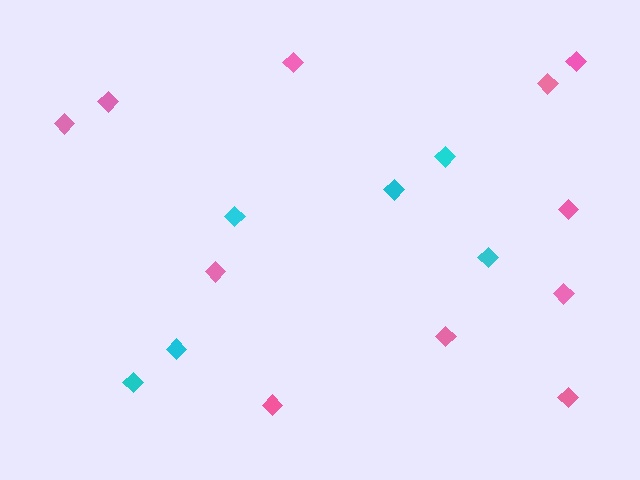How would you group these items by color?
There are 2 groups: one group of pink diamonds (11) and one group of cyan diamonds (6).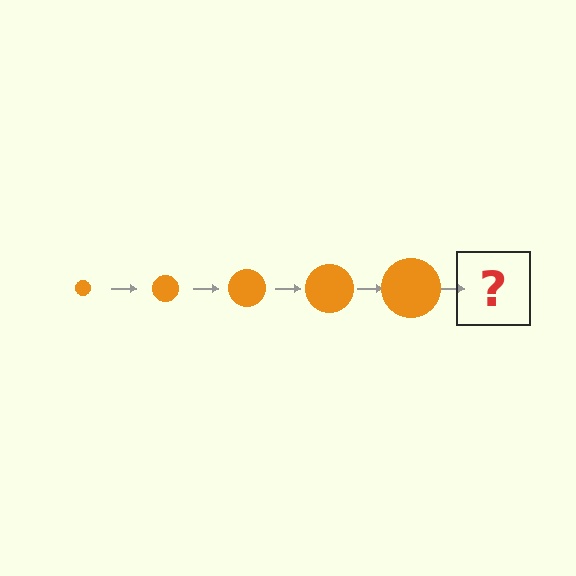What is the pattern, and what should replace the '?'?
The pattern is that the circle gets progressively larger each step. The '?' should be an orange circle, larger than the previous one.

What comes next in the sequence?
The next element should be an orange circle, larger than the previous one.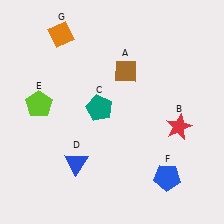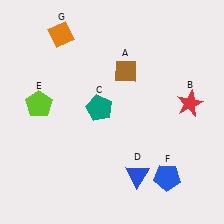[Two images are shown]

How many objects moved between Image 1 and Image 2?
2 objects moved between the two images.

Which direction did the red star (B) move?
The red star (B) moved up.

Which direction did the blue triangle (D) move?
The blue triangle (D) moved right.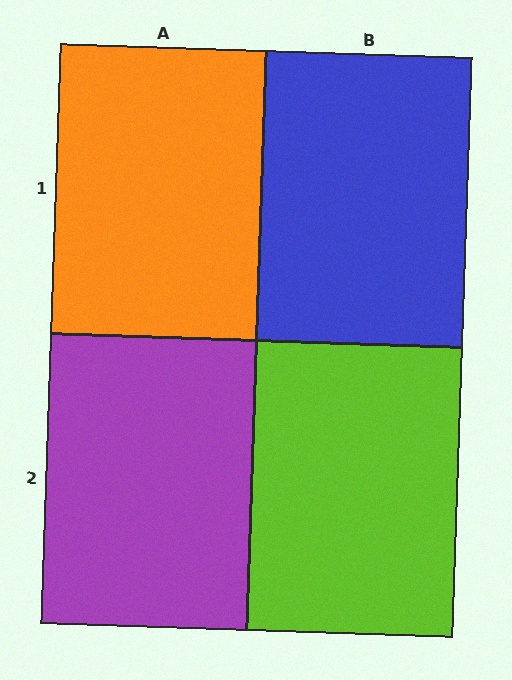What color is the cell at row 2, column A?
Purple.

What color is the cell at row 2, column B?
Lime.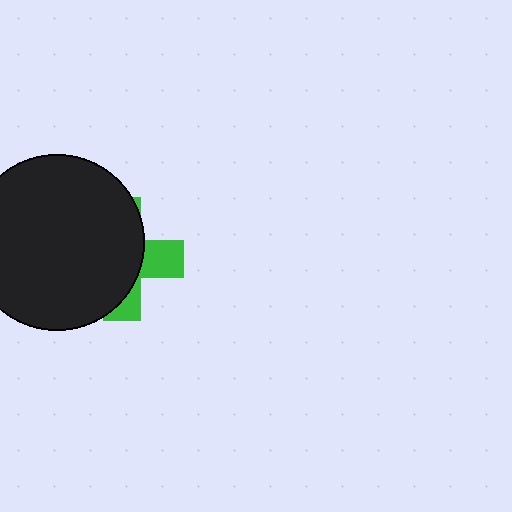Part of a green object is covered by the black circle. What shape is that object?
It is a cross.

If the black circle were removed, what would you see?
You would see the complete green cross.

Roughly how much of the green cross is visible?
A small part of it is visible (roughly 31%).